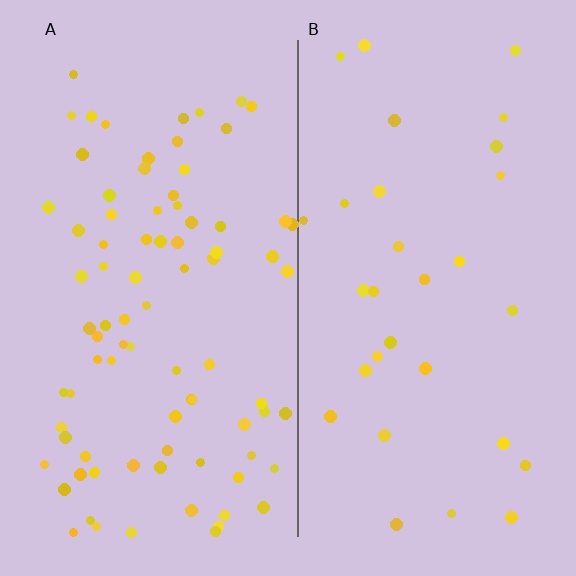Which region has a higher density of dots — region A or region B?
A (the left).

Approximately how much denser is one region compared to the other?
Approximately 2.7× — region A over region B.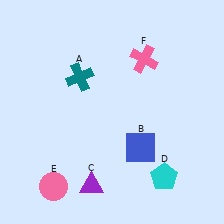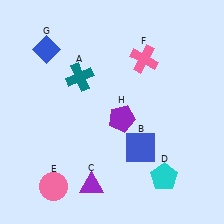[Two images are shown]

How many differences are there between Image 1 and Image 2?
There are 2 differences between the two images.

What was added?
A blue diamond (G), a purple pentagon (H) were added in Image 2.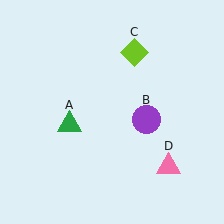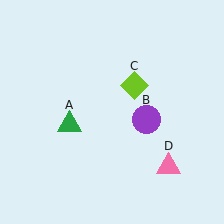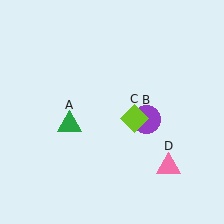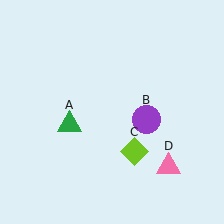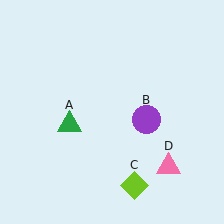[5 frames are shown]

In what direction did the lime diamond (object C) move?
The lime diamond (object C) moved down.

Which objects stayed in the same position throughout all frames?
Green triangle (object A) and purple circle (object B) and pink triangle (object D) remained stationary.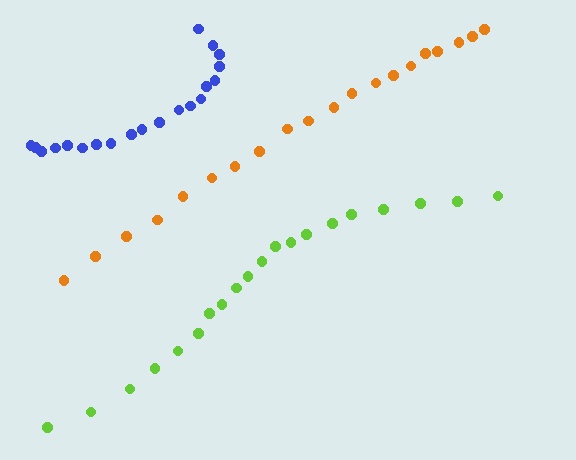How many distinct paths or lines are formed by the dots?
There are 3 distinct paths.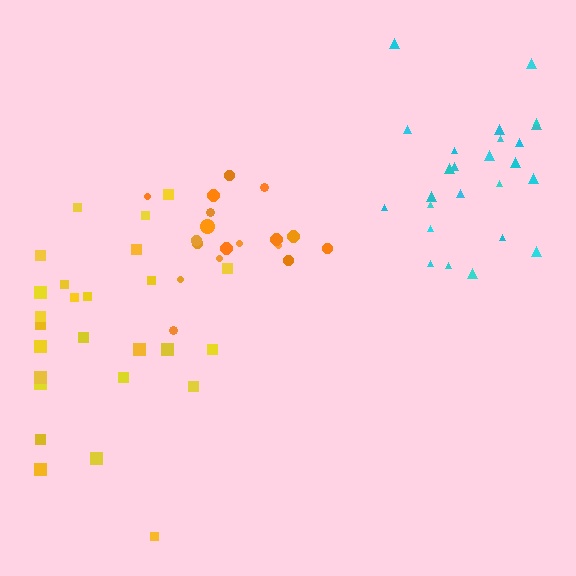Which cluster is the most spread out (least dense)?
Yellow.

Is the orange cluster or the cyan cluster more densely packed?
Orange.